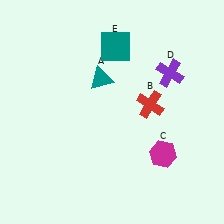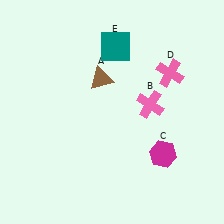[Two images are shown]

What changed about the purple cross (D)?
In Image 1, D is purple. In Image 2, it changed to pink.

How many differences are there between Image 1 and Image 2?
There are 3 differences between the two images.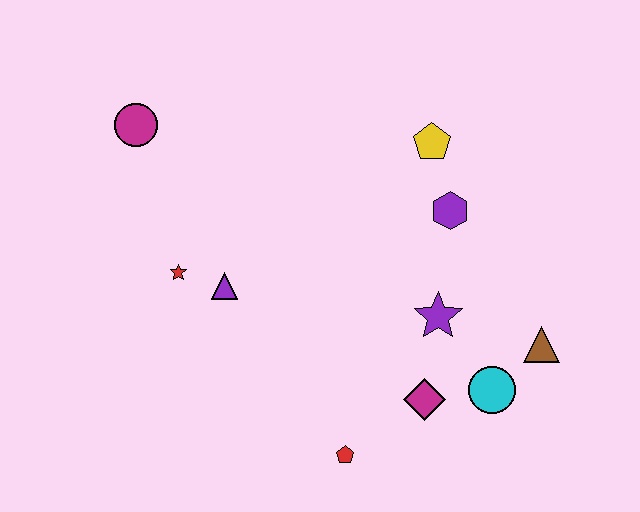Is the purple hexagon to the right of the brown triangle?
No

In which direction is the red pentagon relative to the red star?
The red pentagon is below the red star.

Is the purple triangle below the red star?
Yes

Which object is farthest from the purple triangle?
The brown triangle is farthest from the purple triangle.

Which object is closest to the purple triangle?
The red star is closest to the purple triangle.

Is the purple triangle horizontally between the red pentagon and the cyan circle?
No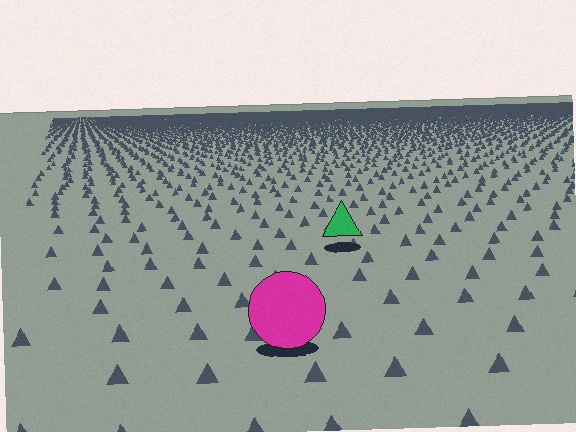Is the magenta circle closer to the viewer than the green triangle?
Yes. The magenta circle is closer — you can tell from the texture gradient: the ground texture is coarser near it.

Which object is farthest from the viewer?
The green triangle is farthest from the viewer. It appears smaller and the ground texture around it is denser.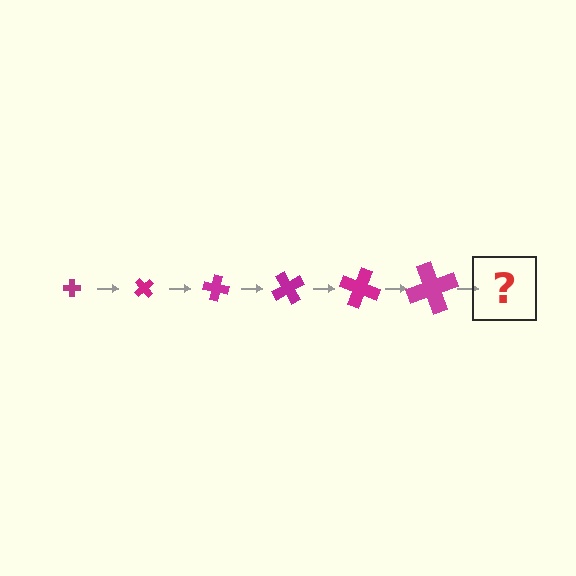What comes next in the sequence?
The next element should be a cross, larger than the previous one and rotated 300 degrees from the start.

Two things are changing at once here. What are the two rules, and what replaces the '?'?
The two rules are that the cross grows larger each step and it rotates 50 degrees each step. The '?' should be a cross, larger than the previous one and rotated 300 degrees from the start.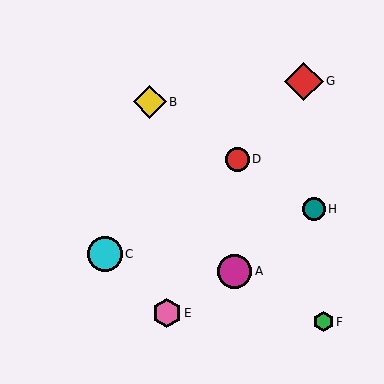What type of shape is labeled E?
Shape E is a pink hexagon.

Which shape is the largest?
The red diamond (labeled G) is the largest.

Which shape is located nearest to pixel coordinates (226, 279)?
The magenta circle (labeled A) at (235, 271) is nearest to that location.